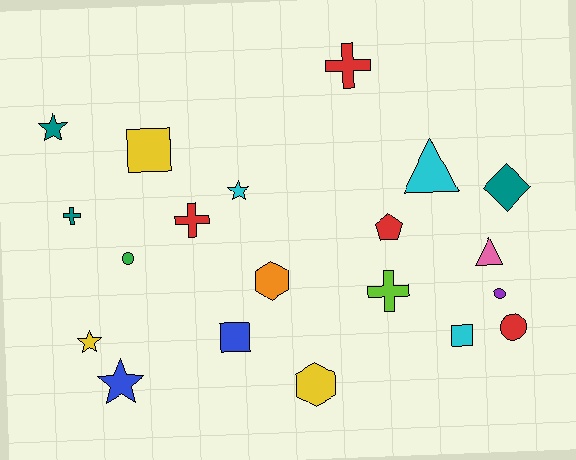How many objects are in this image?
There are 20 objects.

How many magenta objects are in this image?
There are no magenta objects.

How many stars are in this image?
There are 4 stars.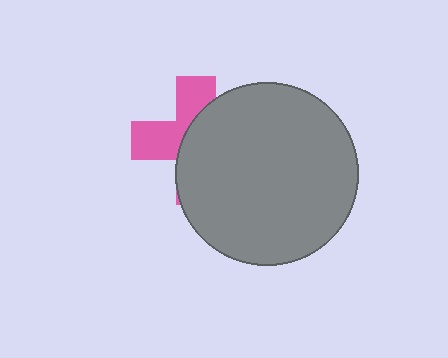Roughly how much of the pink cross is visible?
A small part of it is visible (roughly 41%).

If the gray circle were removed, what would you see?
You would see the complete pink cross.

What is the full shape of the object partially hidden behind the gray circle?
The partially hidden object is a pink cross.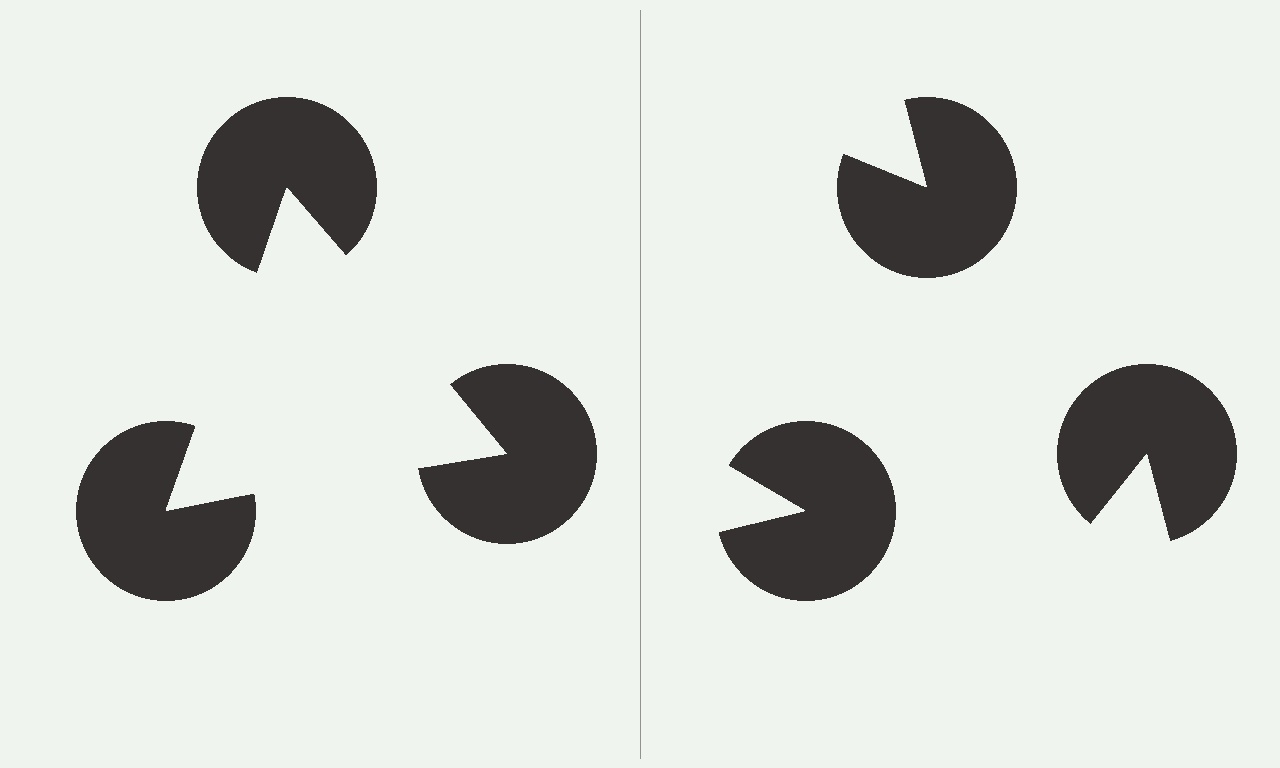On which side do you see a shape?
An illusory triangle appears on the left side. On the right side the wedge cuts are rotated, so no coherent shape forms.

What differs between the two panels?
The pac-man discs are positioned identically on both sides; only the wedge orientations differ. On the left they align to a triangle; on the right they are misaligned.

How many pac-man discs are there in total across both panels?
6 — 3 on each side.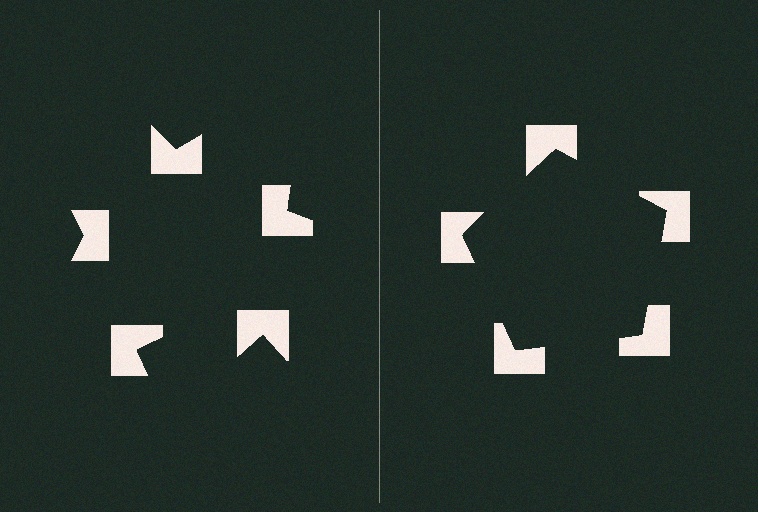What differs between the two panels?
The notched squares are positioned identically on both sides; only the wedge orientations differ. On the right they align to a pentagon; on the left they are misaligned.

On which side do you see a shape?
An illusory pentagon appears on the right side. On the left side the wedge cuts are rotated, so no coherent shape forms.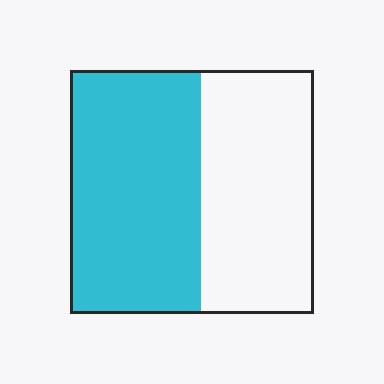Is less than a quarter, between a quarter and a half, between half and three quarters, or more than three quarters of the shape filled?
Between half and three quarters.